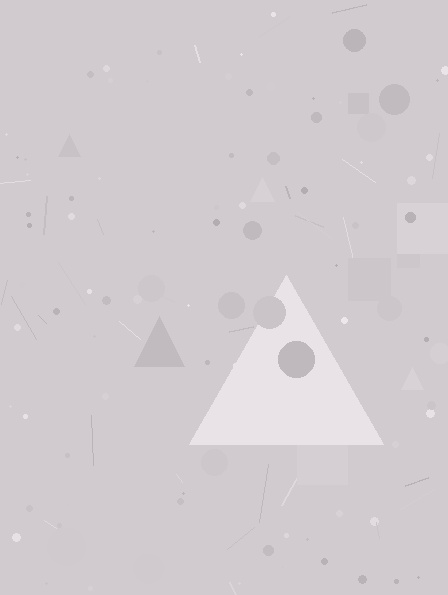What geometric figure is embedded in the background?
A triangle is embedded in the background.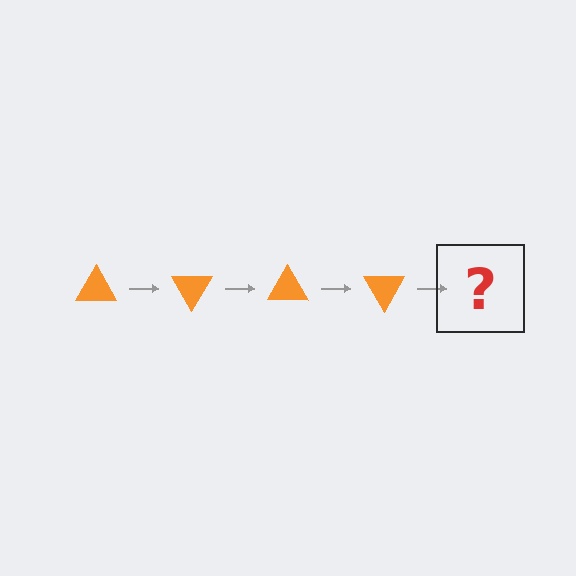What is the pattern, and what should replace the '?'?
The pattern is that the triangle rotates 60 degrees each step. The '?' should be an orange triangle rotated 240 degrees.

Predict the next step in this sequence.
The next step is an orange triangle rotated 240 degrees.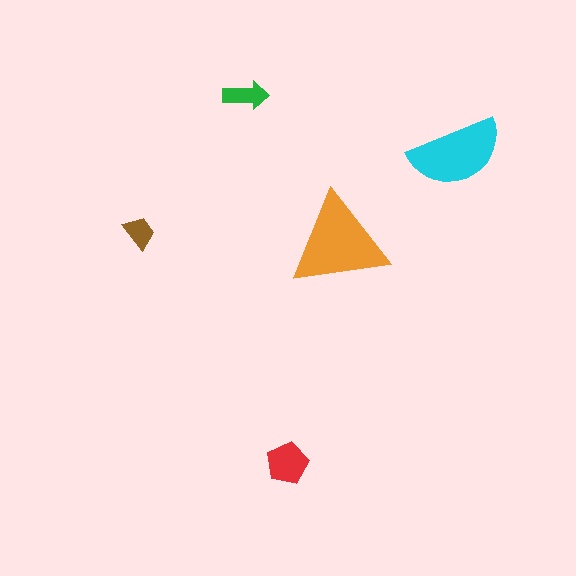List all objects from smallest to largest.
The brown trapezoid, the green arrow, the red pentagon, the cyan semicircle, the orange triangle.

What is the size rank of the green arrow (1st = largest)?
4th.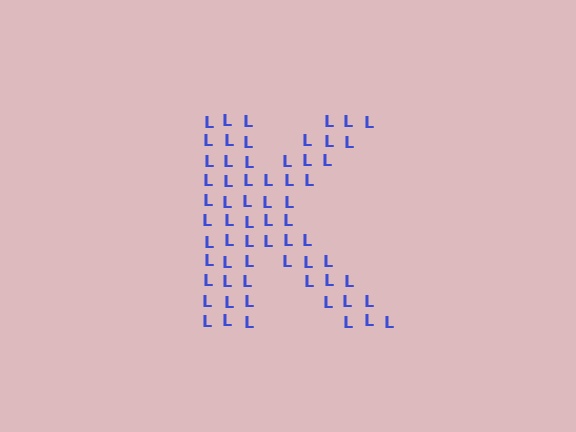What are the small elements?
The small elements are letter L's.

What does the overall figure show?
The overall figure shows the letter K.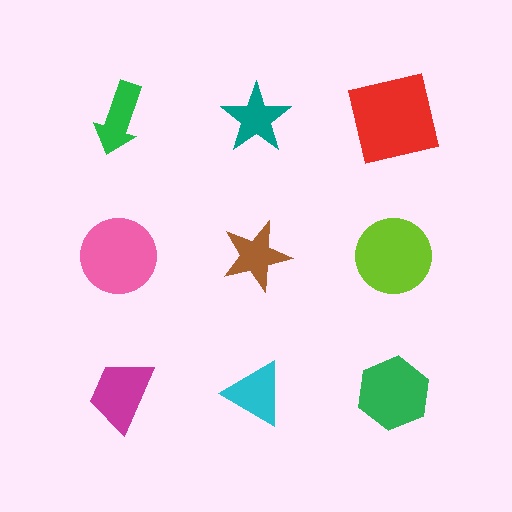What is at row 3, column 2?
A cyan triangle.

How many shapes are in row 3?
3 shapes.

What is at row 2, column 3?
A lime circle.